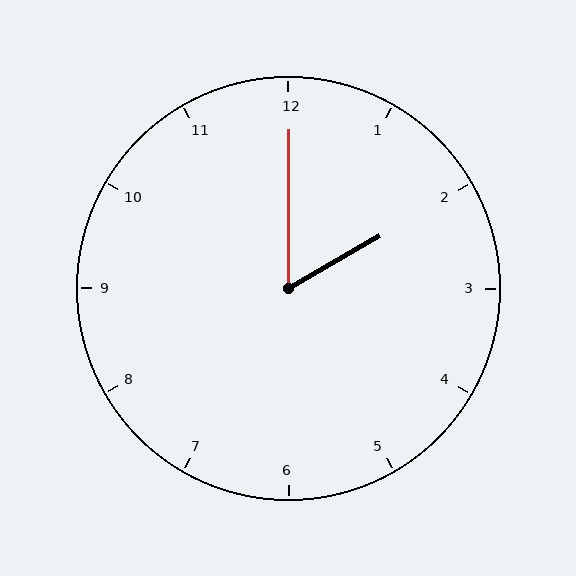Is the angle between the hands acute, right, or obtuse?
It is acute.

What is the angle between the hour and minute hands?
Approximately 60 degrees.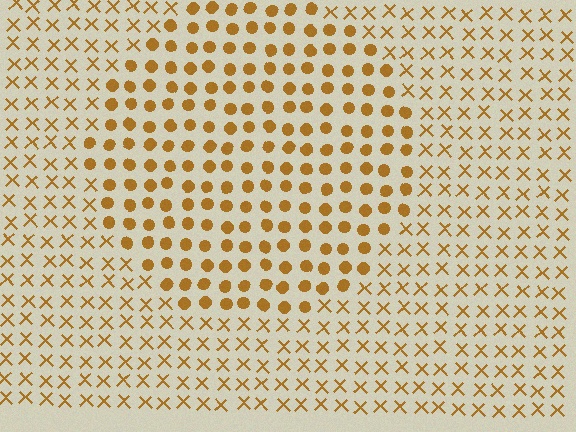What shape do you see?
I see a circle.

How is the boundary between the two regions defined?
The boundary is defined by a change in element shape: circles inside vs. X marks outside. All elements share the same color and spacing.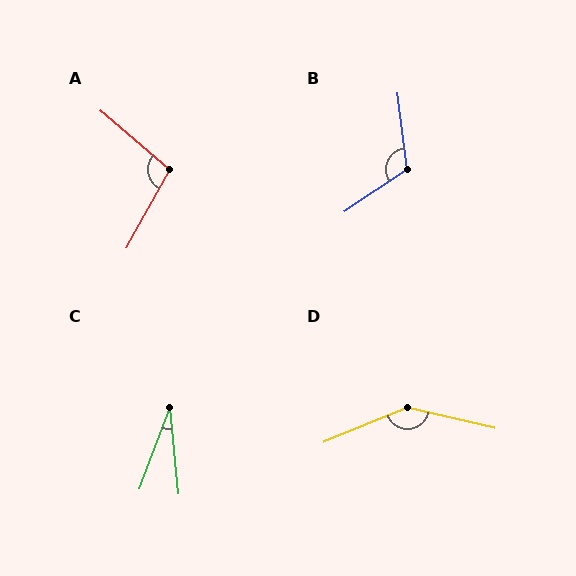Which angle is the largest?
D, at approximately 144 degrees.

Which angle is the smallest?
C, at approximately 26 degrees.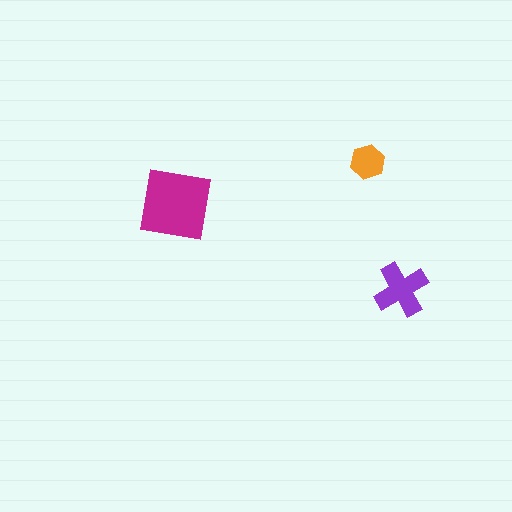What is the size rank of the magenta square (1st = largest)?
1st.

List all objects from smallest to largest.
The orange hexagon, the purple cross, the magenta square.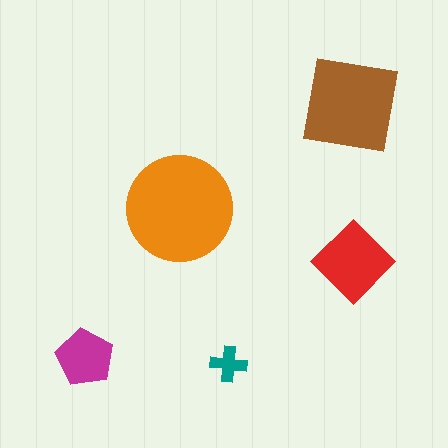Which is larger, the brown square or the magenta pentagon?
The brown square.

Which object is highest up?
The brown square is topmost.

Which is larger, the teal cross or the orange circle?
The orange circle.